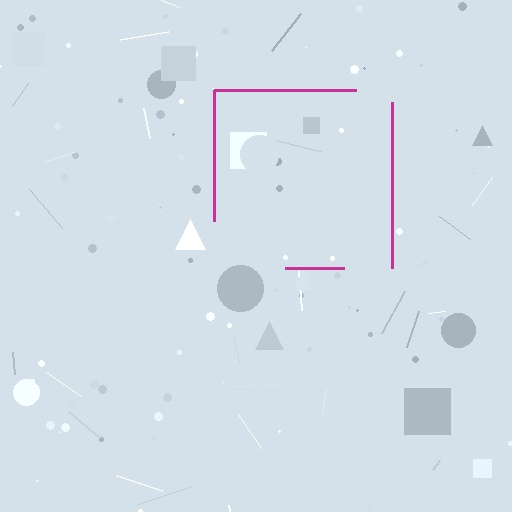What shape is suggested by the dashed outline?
The dashed outline suggests a square.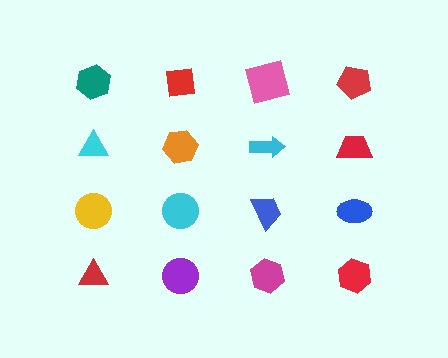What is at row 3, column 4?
A blue ellipse.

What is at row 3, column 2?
A cyan circle.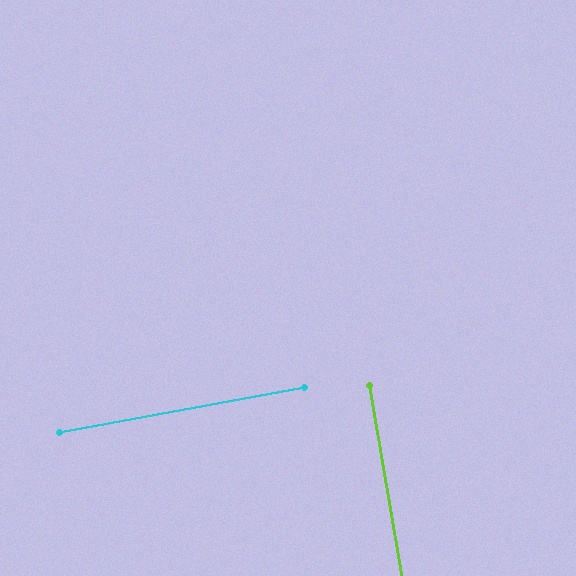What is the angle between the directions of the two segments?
Approximately 89 degrees.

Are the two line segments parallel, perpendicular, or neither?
Perpendicular — they meet at approximately 89°.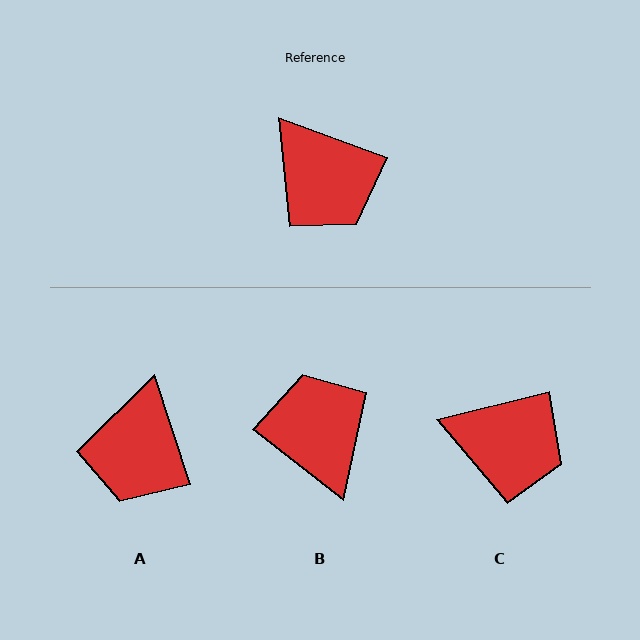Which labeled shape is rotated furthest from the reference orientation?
B, about 162 degrees away.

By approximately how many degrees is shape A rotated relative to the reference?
Approximately 51 degrees clockwise.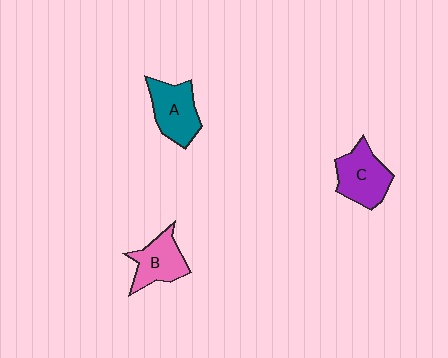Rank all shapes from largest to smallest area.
From largest to smallest: C (purple), A (teal), B (pink).